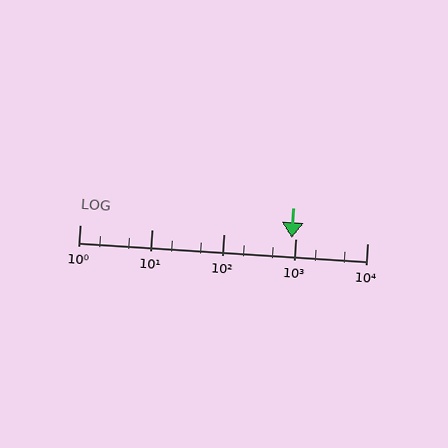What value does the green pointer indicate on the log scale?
The pointer indicates approximately 900.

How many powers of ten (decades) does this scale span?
The scale spans 4 decades, from 1 to 10000.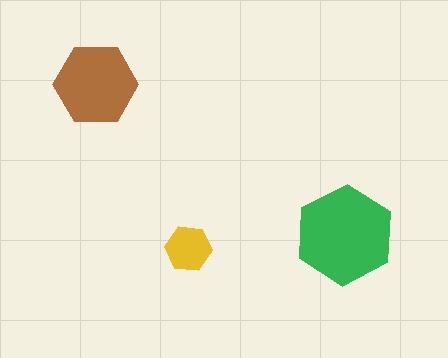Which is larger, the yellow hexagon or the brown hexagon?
The brown one.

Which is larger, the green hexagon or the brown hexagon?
The green one.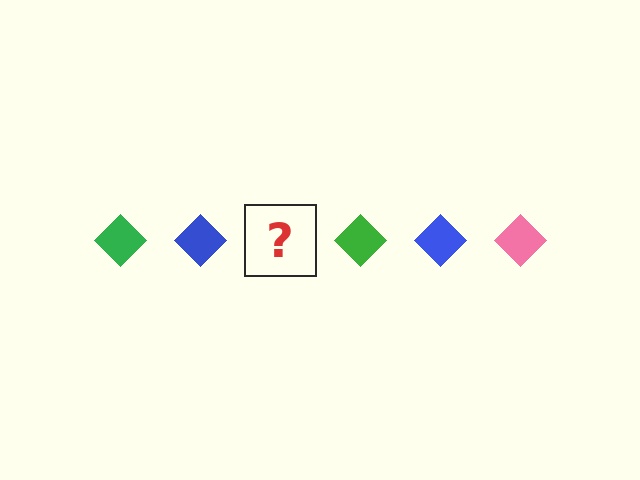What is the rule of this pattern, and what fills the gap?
The rule is that the pattern cycles through green, blue, pink diamonds. The gap should be filled with a pink diamond.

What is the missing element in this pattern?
The missing element is a pink diamond.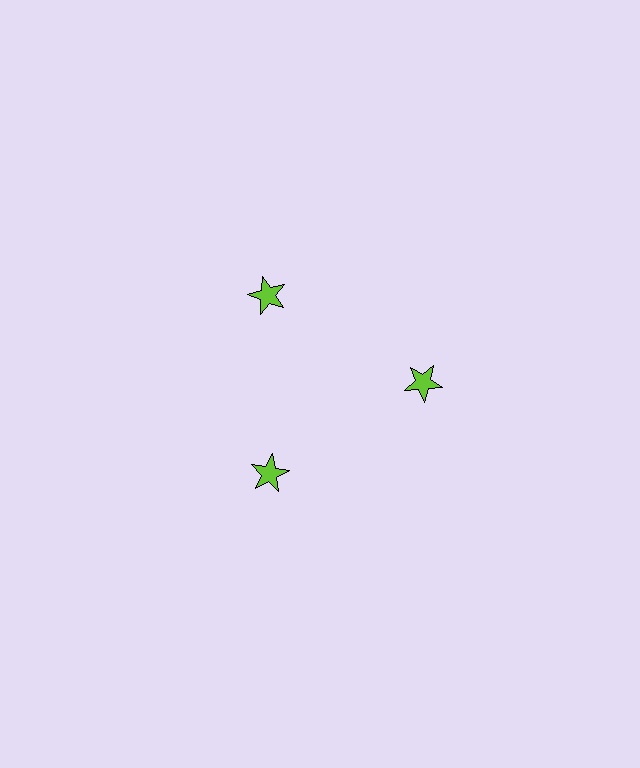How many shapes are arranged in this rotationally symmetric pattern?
There are 3 shapes, arranged in 3 groups of 1.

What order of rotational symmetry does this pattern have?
This pattern has 3-fold rotational symmetry.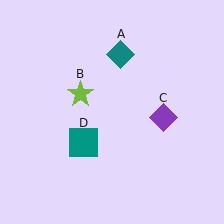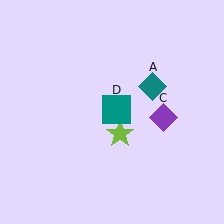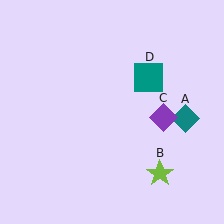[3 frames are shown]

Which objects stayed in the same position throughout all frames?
Purple diamond (object C) remained stationary.